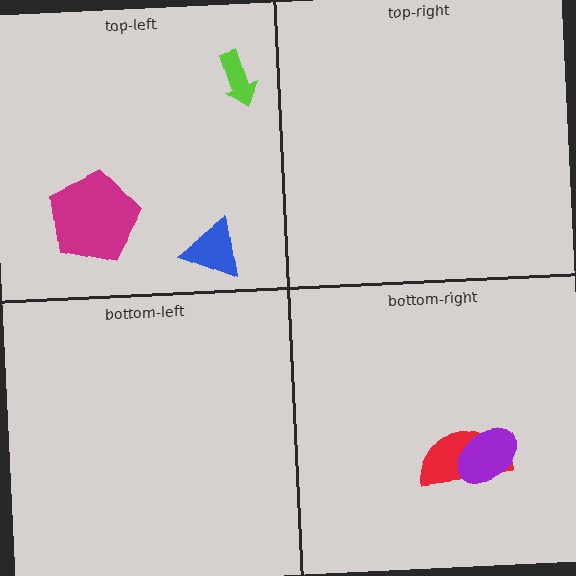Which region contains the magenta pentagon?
The top-left region.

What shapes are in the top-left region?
The blue triangle, the magenta pentagon, the lime arrow.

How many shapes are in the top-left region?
3.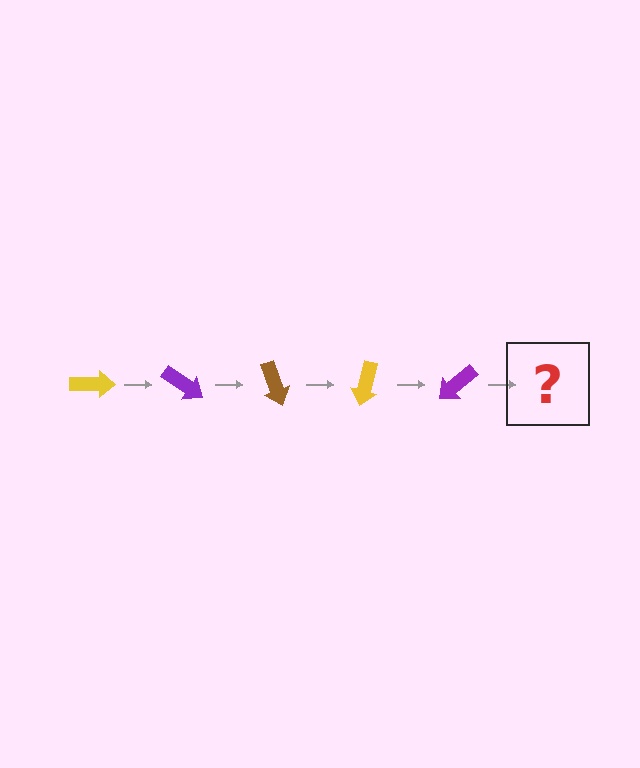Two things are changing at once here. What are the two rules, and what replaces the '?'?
The two rules are that it rotates 35 degrees each step and the color cycles through yellow, purple, and brown. The '?' should be a brown arrow, rotated 175 degrees from the start.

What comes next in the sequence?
The next element should be a brown arrow, rotated 175 degrees from the start.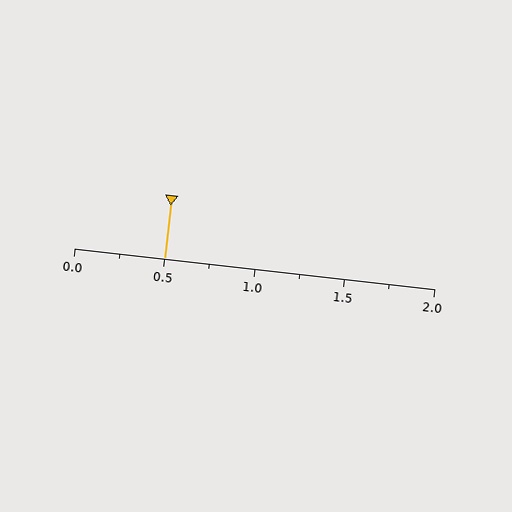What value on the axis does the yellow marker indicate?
The marker indicates approximately 0.5.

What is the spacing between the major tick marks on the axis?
The major ticks are spaced 0.5 apart.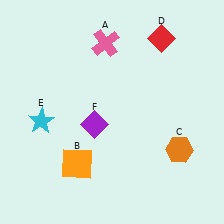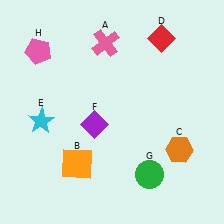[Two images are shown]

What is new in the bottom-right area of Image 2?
A green circle (G) was added in the bottom-right area of Image 2.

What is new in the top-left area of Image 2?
A pink pentagon (H) was added in the top-left area of Image 2.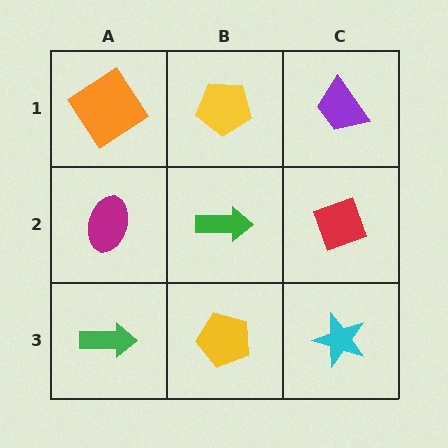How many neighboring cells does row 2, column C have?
3.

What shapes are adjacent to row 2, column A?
An orange diamond (row 1, column A), a green arrow (row 3, column A), a green arrow (row 2, column B).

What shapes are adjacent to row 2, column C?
A purple trapezoid (row 1, column C), a cyan star (row 3, column C), a green arrow (row 2, column B).